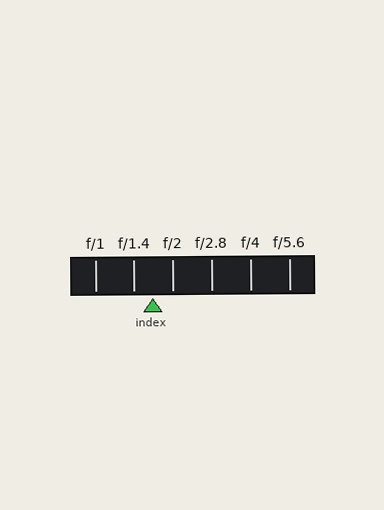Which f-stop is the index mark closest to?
The index mark is closest to f/1.4.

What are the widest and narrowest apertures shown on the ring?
The widest aperture shown is f/1 and the narrowest is f/5.6.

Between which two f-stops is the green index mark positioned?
The index mark is between f/1.4 and f/2.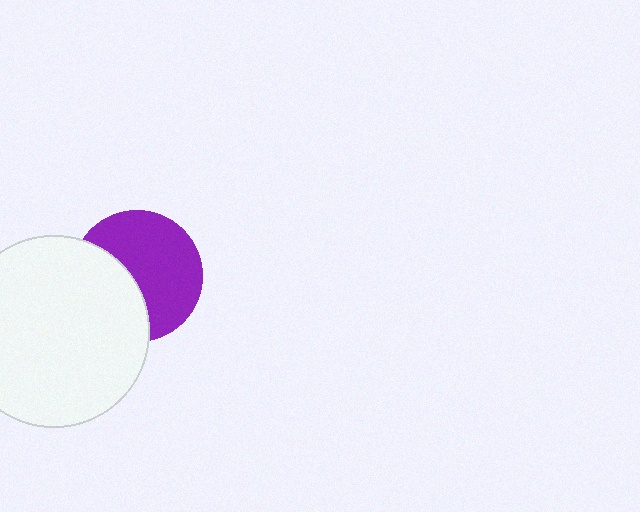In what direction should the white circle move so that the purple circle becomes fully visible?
The white circle should move left. That is the shortest direction to clear the overlap and leave the purple circle fully visible.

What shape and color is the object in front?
The object in front is a white circle.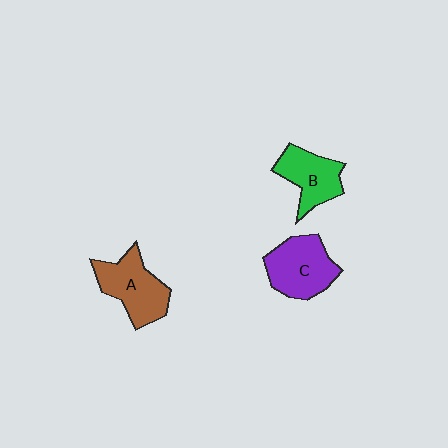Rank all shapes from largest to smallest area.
From largest to smallest: C (purple), A (brown), B (green).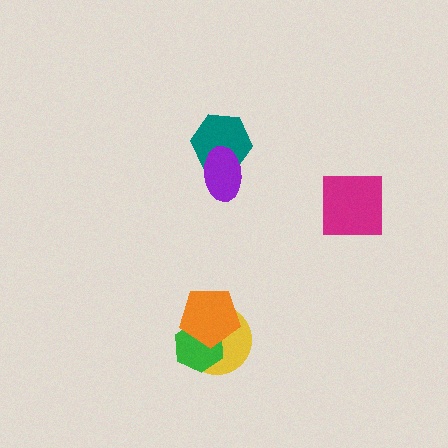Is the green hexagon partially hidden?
Yes, it is partially covered by another shape.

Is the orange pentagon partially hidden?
No, no other shape covers it.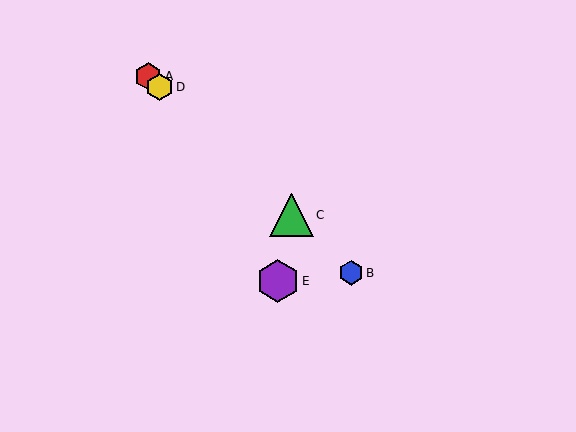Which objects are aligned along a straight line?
Objects A, B, C, D are aligned along a straight line.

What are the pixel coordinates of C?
Object C is at (292, 215).